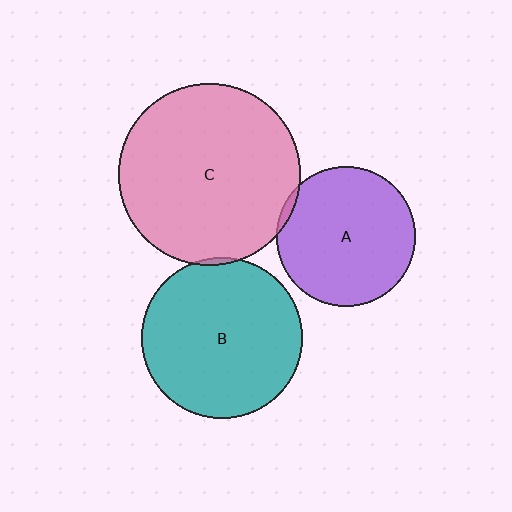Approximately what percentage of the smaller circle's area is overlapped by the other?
Approximately 5%.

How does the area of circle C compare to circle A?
Approximately 1.7 times.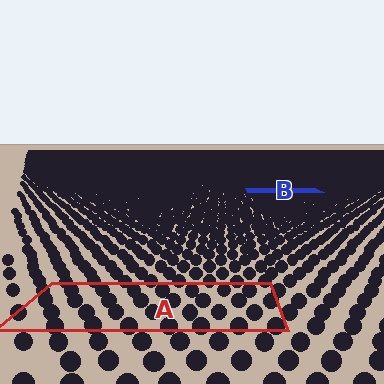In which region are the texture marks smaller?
The texture marks are smaller in region B, because it is farther away.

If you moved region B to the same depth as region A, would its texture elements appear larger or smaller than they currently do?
They would appear larger. At a closer depth, the same texture elements are projected at a bigger on-screen size.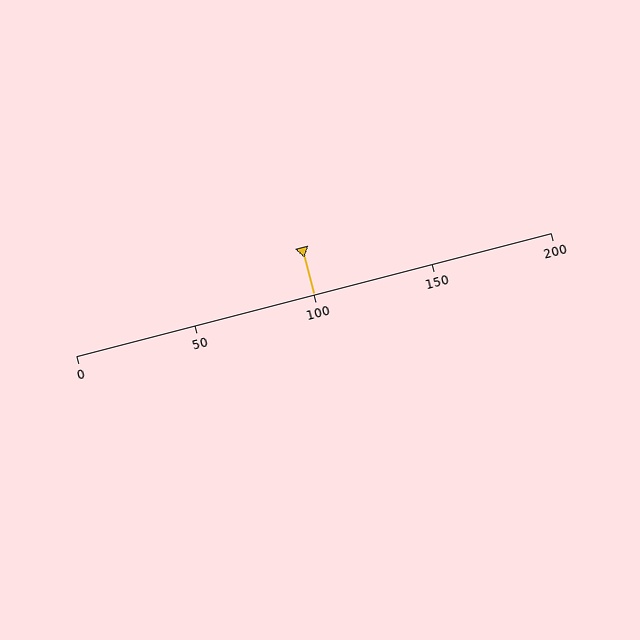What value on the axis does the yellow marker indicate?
The marker indicates approximately 100.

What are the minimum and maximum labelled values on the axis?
The axis runs from 0 to 200.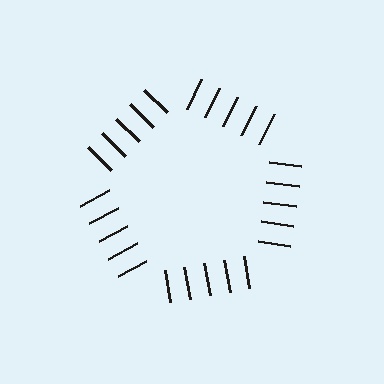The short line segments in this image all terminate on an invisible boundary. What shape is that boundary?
An illusory pentagon — the line segments terminate on its edges but no continuous stroke is drawn.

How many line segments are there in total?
25 — 5 along each of the 5 edges.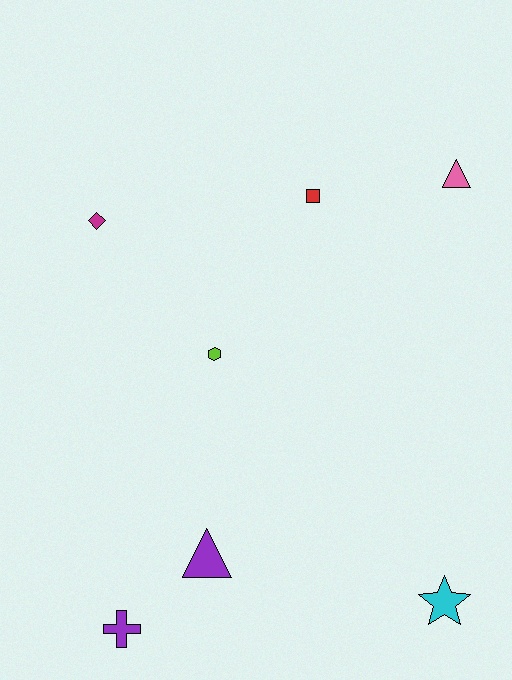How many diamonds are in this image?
There is 1 diamond.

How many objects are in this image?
There are 7 objects.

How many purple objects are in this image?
There are 2 purple objects.